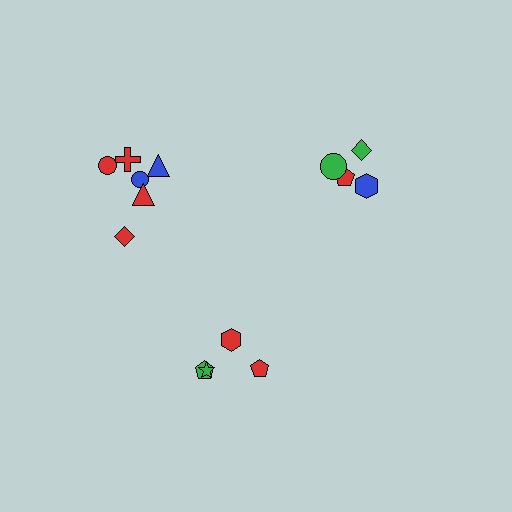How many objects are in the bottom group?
There are 4 objects.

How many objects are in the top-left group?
There are 6 objects.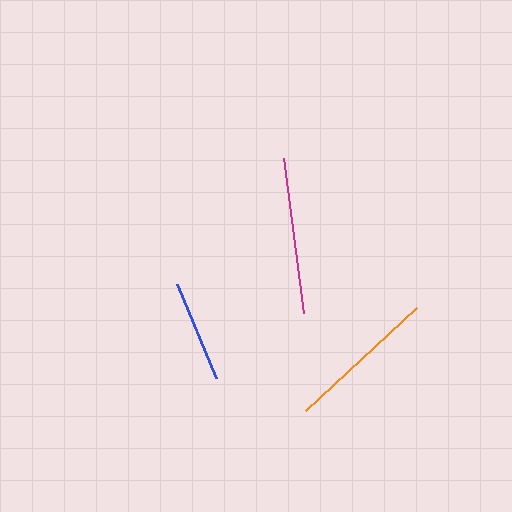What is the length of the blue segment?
The blue segment is approximately 102 pixels long.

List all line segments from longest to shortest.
From longest to shortest: magenta, orange, blue.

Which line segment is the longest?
The magenta line is the longest at approximately 156 pixels.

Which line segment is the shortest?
The blue line is the shortest at approximately 102 pixels.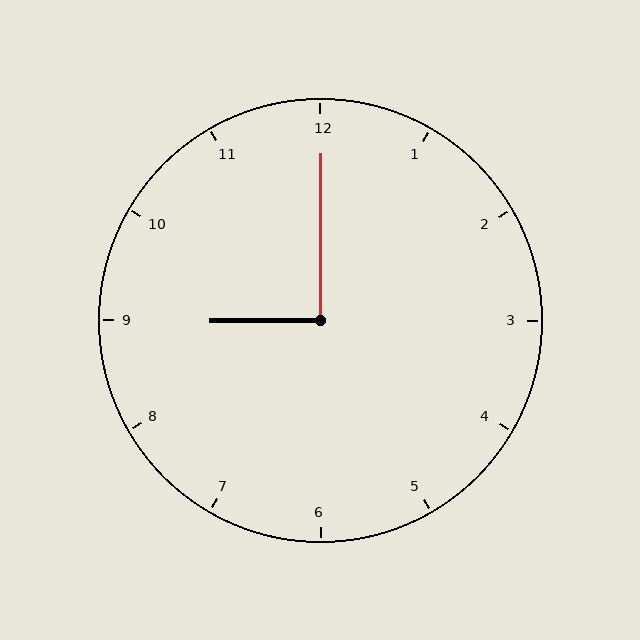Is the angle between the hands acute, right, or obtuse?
It is right.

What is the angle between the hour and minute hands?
Approximately 90 degrees.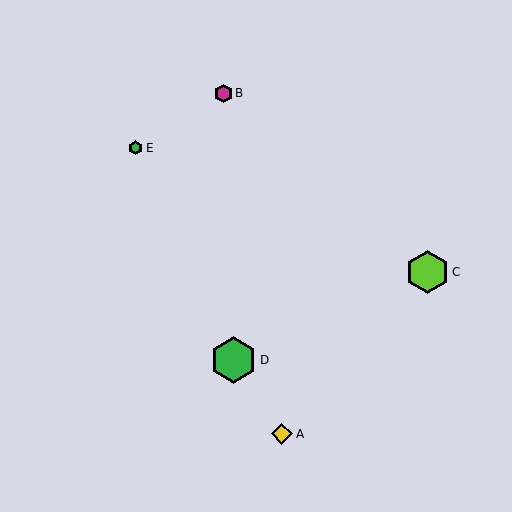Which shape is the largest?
The green hexagon (labeled D) is the largest.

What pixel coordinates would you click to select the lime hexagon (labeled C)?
Click at (428, 272) to select the lime hexagon C.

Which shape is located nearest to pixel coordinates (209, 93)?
The magenta hexagon (labeled B) at (223, 93) is nearest to that location.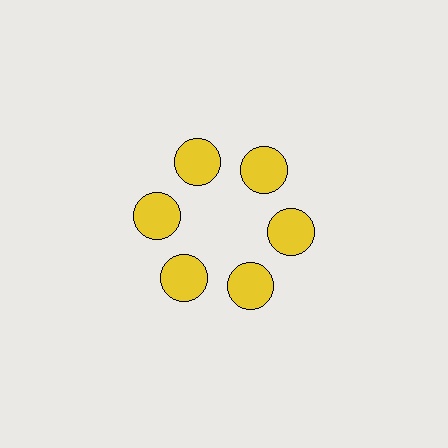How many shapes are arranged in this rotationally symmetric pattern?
There are 6 shapes, arranged in 6 groups of 1.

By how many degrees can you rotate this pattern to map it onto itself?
The pattern maps onto itself every 60 degrees of rotation.